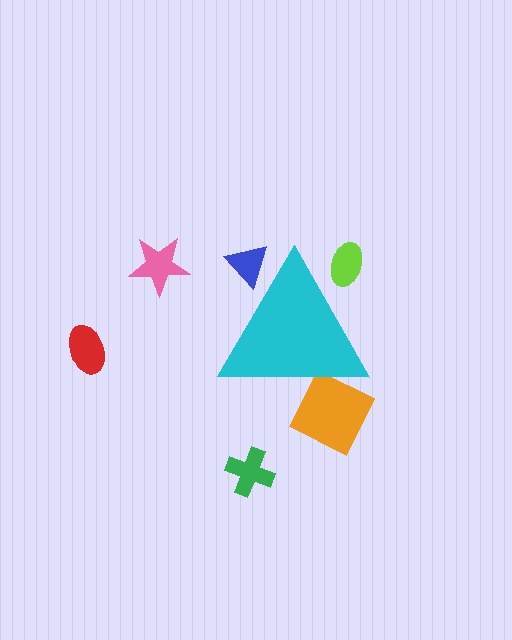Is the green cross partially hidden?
No, the green cross is fully visible.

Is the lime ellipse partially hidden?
Yes, the lime ellipse is partially hidden behind the cyan triangle.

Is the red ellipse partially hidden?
No, the red ellipse is fully visible.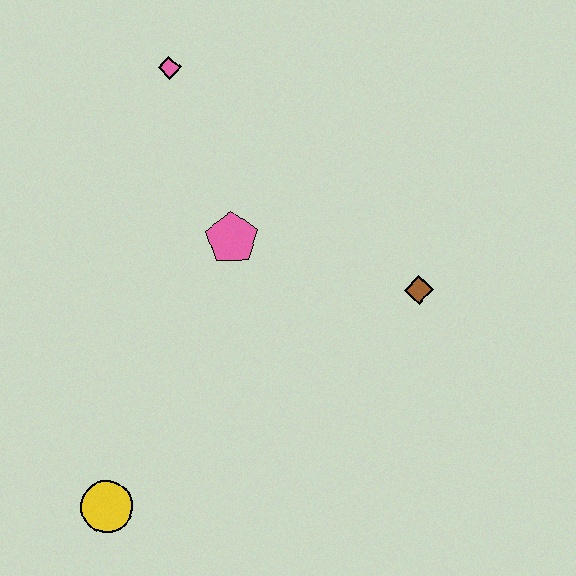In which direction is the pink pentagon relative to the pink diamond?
The pink pentagon is below the pink diamond.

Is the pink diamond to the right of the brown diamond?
No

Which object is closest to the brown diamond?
The pink pentagon is closest to the brown diamond.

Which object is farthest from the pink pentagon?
The yellow circle is farthest from the pink pentagon.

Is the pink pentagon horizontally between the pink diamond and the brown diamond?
Yes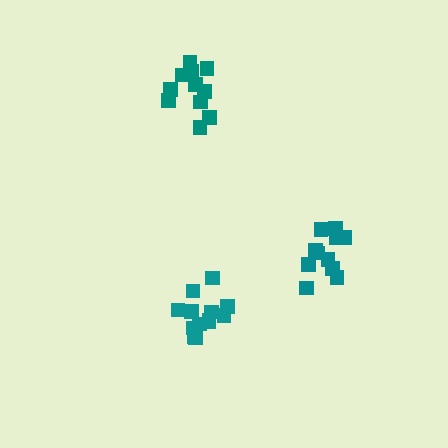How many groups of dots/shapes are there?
There are 3 groups.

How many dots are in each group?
Group 1: 13 dots, Group 2: 11 dots, Group 3: 11 dots (35 total).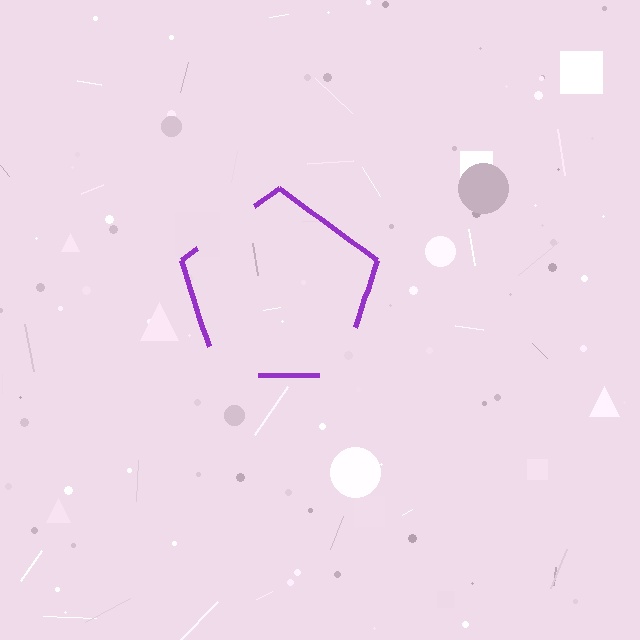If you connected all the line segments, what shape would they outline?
They would outline a pentagon.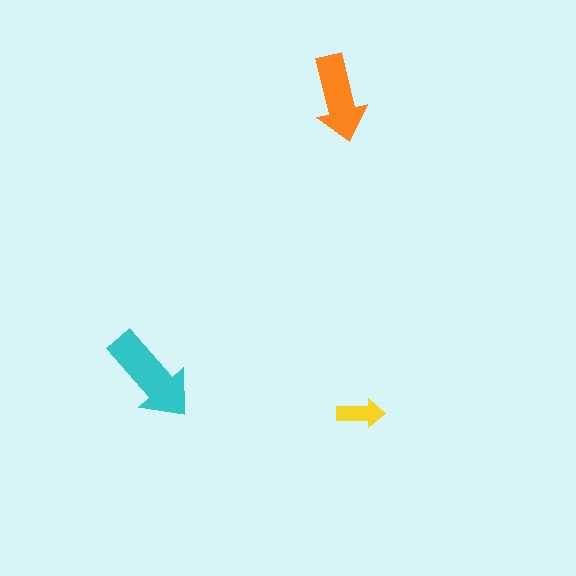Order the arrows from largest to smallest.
the cyan one, the orange one, the yellow one.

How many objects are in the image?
There are 3 objects in the image.